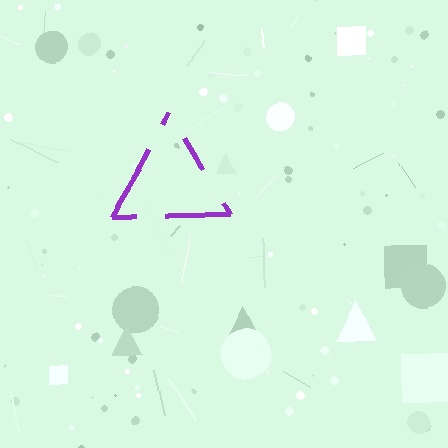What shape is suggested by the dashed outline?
The dashed outline suggests a triangle.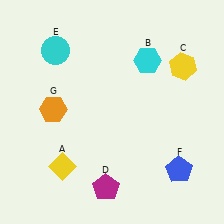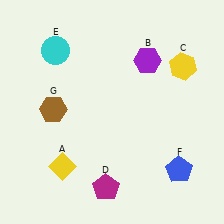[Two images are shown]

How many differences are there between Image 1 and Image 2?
There are 2 differences between the two images.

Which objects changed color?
B changed from cyan to purple. G changed from orange to brown.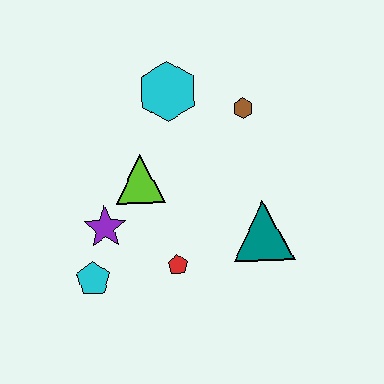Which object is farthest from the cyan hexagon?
The cyan pentagon is farthest from the cyan hexagon.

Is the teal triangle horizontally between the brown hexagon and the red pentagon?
No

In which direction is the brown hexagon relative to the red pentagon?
The brown hexagon is above the red pentagon.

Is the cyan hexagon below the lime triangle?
No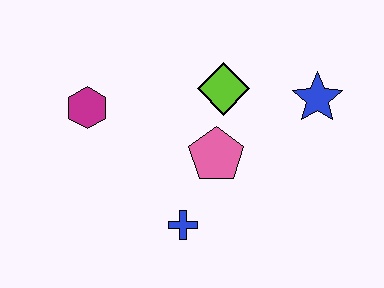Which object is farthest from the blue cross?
The blue star is farthest from the blue cross.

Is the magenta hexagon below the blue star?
Yes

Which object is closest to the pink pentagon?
The lime diamond is closest to the pink pentagon.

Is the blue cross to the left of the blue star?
Yes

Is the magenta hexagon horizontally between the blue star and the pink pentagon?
No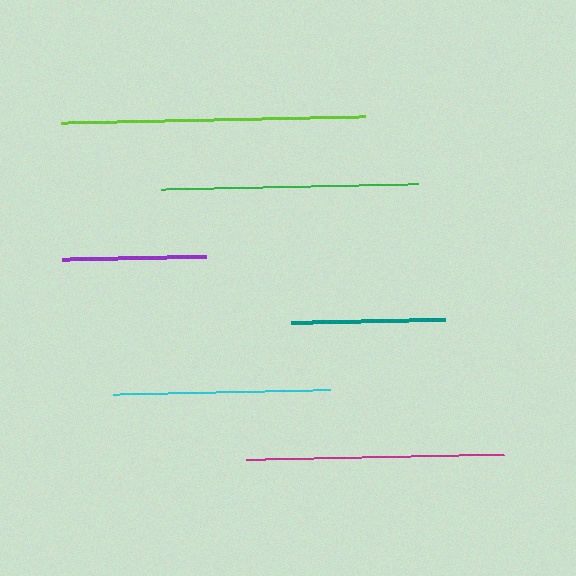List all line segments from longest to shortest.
From longest to shortest: lime, magenta, green, cyan, teal, purple.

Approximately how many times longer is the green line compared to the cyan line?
The green line is approximately 1.2 times the length of the cyan line.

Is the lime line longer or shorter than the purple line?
The lime line is longer than the purple line.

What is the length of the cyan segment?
The cyan segment is approximately 216 pixels long.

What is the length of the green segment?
The green segment is approximately 257 pixels long.